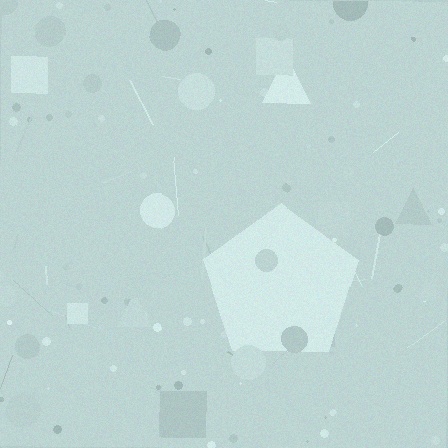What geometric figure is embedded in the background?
A pentagon is embedded in the background.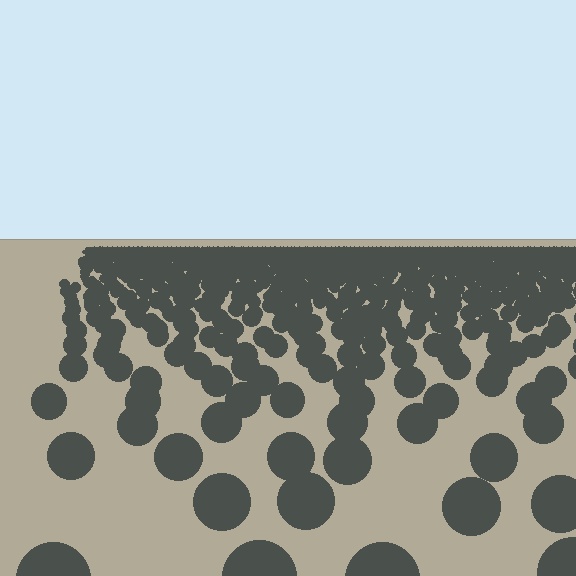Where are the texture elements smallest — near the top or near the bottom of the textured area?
Near the top.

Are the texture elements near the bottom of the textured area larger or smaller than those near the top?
Larger. Near the bottom, elements are closer to the viewer and appear at a bigger on-screen size.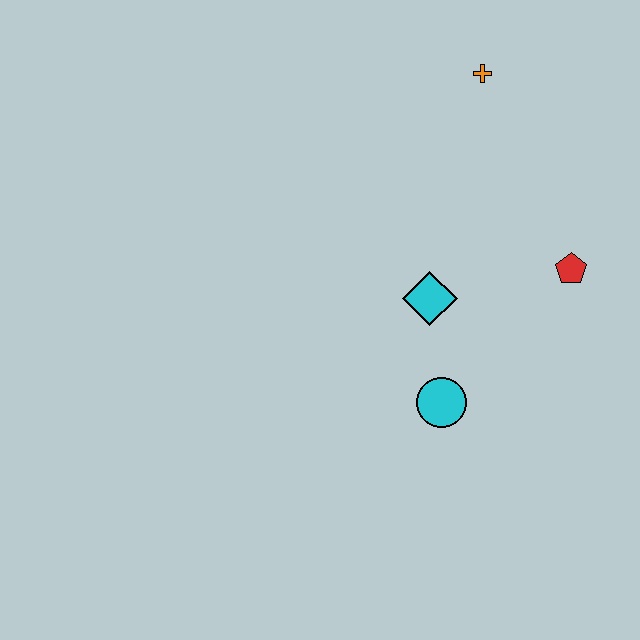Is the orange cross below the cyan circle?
No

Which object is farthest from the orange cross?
The cyan circle is farthest from the orange cross.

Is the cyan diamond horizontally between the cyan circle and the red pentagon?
No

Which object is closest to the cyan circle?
The cyan diamond is closest to the cyan circle.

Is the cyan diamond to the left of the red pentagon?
Yes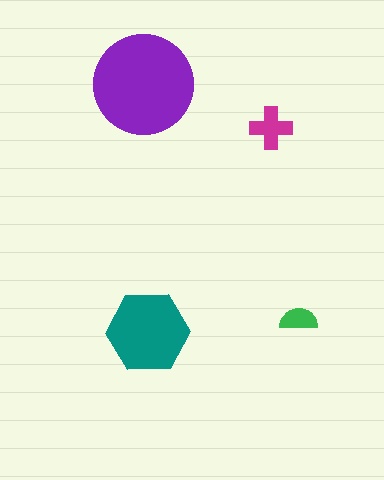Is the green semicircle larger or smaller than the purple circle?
Smaller.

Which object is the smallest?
The green semicircle.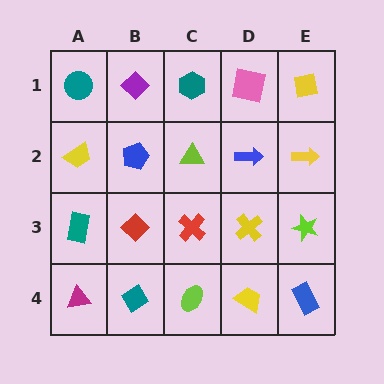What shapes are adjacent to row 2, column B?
A purple diamond (row 1, column B), a red diamond (row 3, column B), a yellow trapezoid (row 2, column A), a lime triangle (row 2, column C).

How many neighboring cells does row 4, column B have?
3.